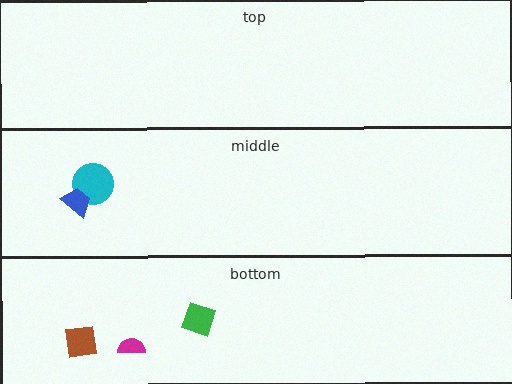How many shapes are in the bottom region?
3.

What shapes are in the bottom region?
The magenta semicircle, the brown square, the green diamond.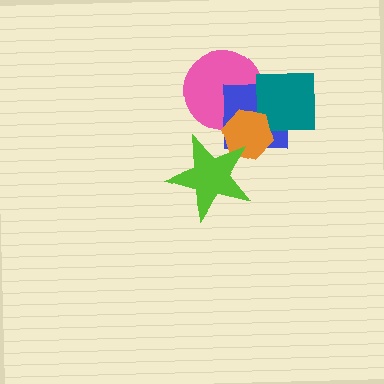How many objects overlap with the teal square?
1 object overlaps with the teal square.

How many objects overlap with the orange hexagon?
3 objects overlap with the orange hexagon.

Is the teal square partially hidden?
No, no other shape covers it.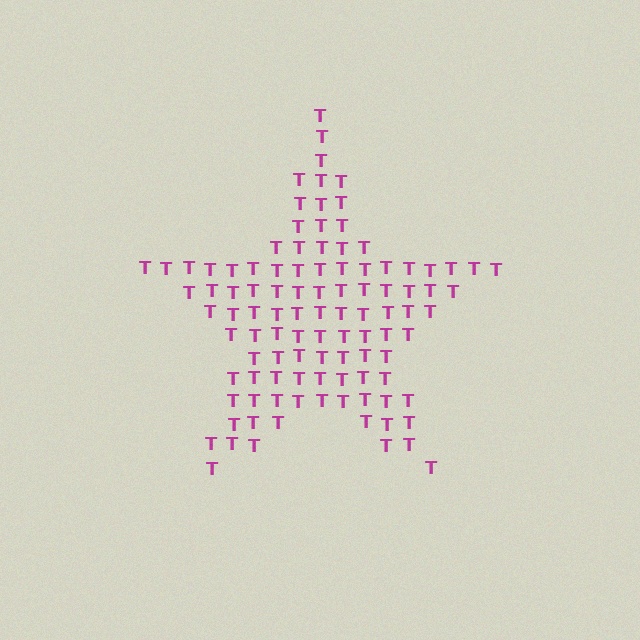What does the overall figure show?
The overall figure shows a star.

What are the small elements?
The small elements are letter T's.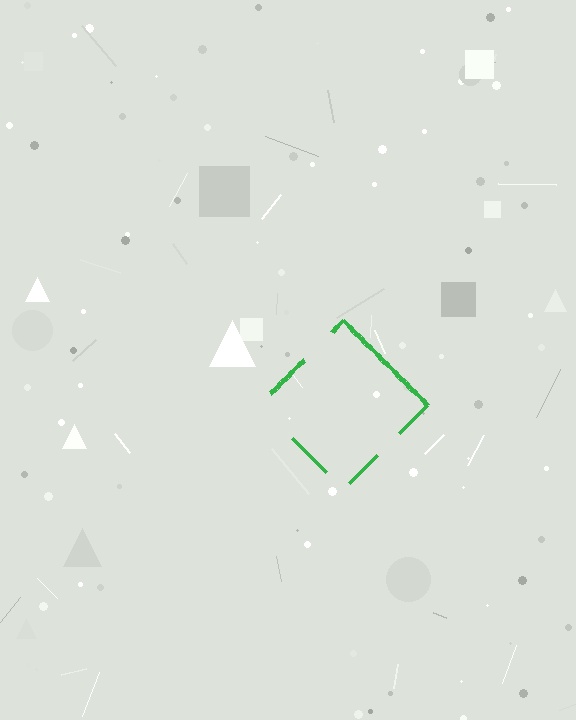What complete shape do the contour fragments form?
The contour fragments form a diamond.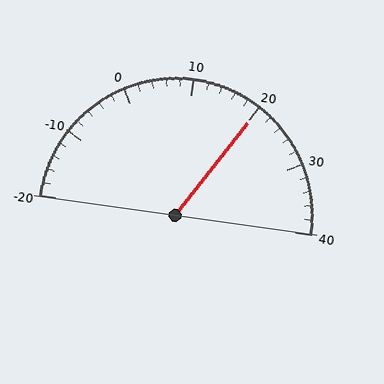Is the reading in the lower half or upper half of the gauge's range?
The reading is in the upper half of the range (-20 to 40).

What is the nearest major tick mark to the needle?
The nearest major tick mark is 20.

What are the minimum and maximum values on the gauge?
The gauge ranges from -20 to 40.